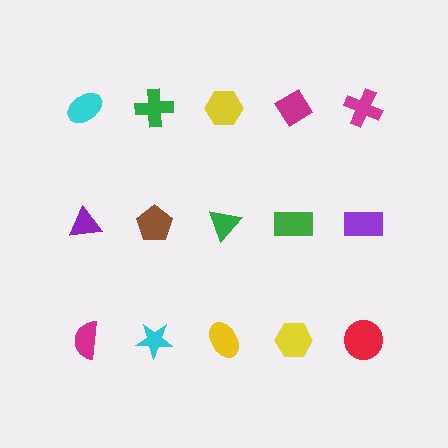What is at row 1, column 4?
A magenta diamond.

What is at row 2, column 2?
A brown pentagon.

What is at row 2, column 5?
A purple rectangle.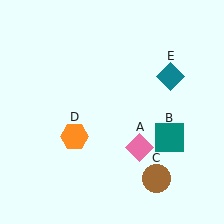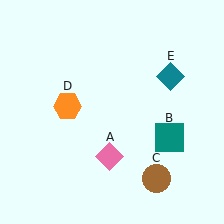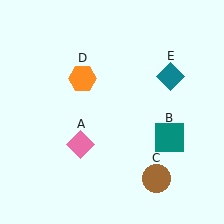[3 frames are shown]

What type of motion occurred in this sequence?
The pink diamond (object A), orange hexagon (object D) rotated clockwise around the center of the scene.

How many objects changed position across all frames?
2 objects changed position: pink diamond (object A), orange hexagon (object D).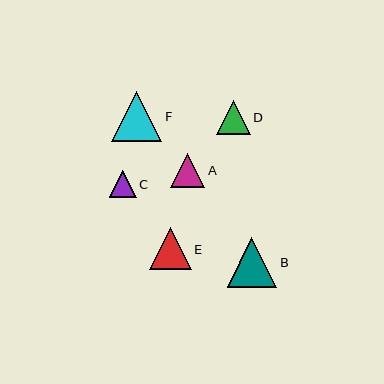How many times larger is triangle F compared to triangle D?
Triangle F is approximately 1.5 times the size of triangle D.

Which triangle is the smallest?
Triangle C is the smallest with a size of approximately 27 pixels.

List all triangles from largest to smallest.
From largest to smallest: F, B, E, A, D, C.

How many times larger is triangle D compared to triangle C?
Triangle D is approximately 1.3 times the size of triangle C.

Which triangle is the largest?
Triangle F is the largest with a size of approximately 50 pixels.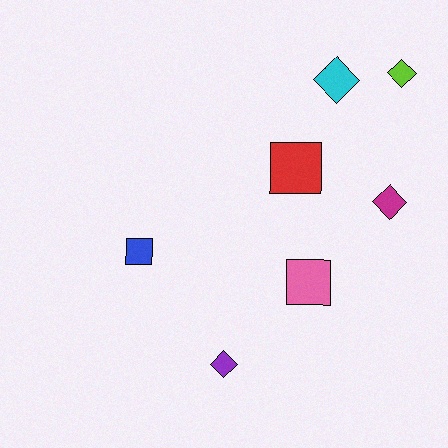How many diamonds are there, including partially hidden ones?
There are 4 diamonds.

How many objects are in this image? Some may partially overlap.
There are 7 objects.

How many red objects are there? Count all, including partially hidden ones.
There is 1 red object.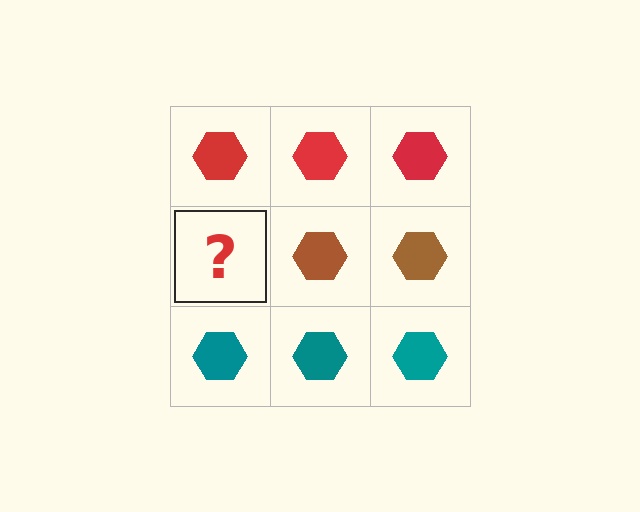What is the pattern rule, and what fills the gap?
The rule is that each row has a consistent color. The gap should be filled with a brown hexagon.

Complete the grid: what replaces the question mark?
The question mark should be replaced with a brown hexagon.